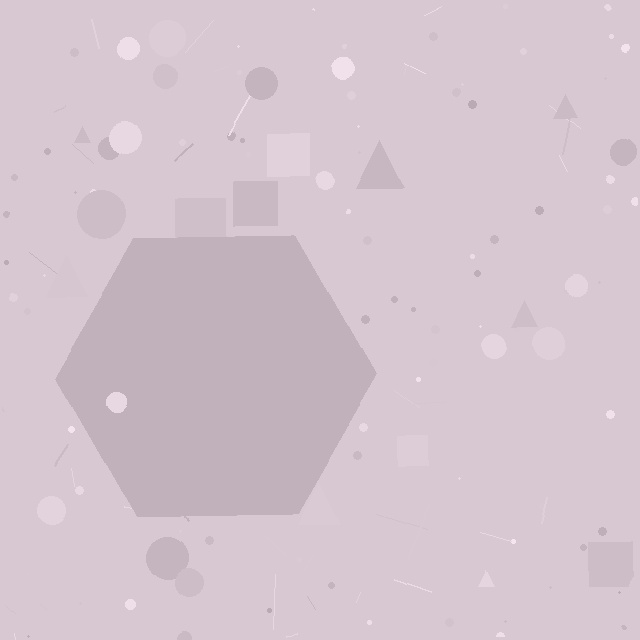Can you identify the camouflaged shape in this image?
The camouflaged shape is a hexagon.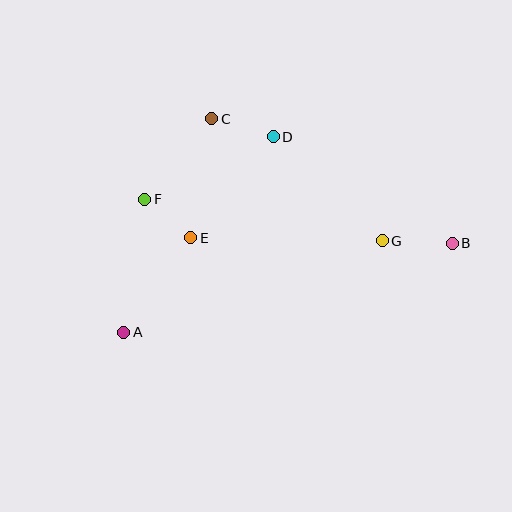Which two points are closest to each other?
Points E and F are closest to each other.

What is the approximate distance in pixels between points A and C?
The distance between A and C is approximately 231 pixels.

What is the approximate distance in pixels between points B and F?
The distance between B and F is approximately 311 pixels.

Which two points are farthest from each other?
Points A and B are farthest from each other.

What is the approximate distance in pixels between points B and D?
The distance between B and D is approximately 209 pixels.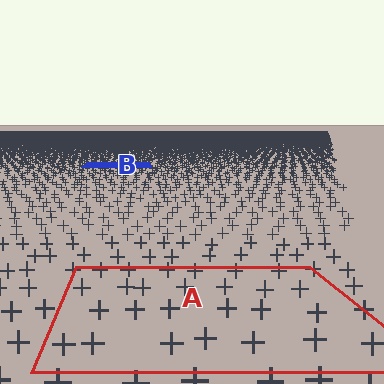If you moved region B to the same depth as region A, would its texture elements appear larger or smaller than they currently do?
They would appear larger. At a closer depth, the same texture elements are projected at a bigger on-screen size.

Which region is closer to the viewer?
Region A is closer. The texture elements there are larger and more spread out.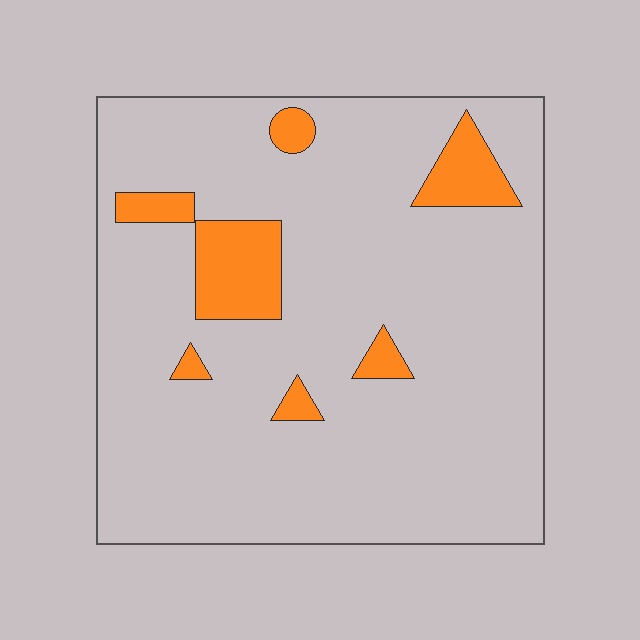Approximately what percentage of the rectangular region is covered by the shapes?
Approximately 10%.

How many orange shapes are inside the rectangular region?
7.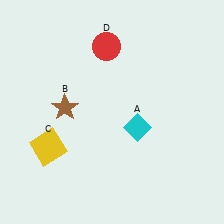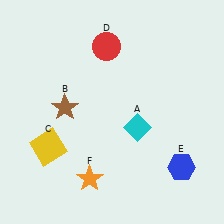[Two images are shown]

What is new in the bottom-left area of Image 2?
An orange star (F) was added in the bottom-left area of Image 2.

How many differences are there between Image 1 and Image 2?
There are 2 differences between the two images.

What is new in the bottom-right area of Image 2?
A blue hexagon (E) was added in the bottom-right area of Image 2.